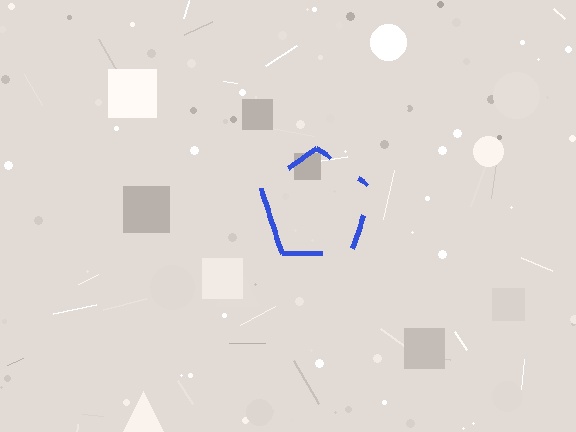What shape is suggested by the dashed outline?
The dashed outline suggests a pentagon.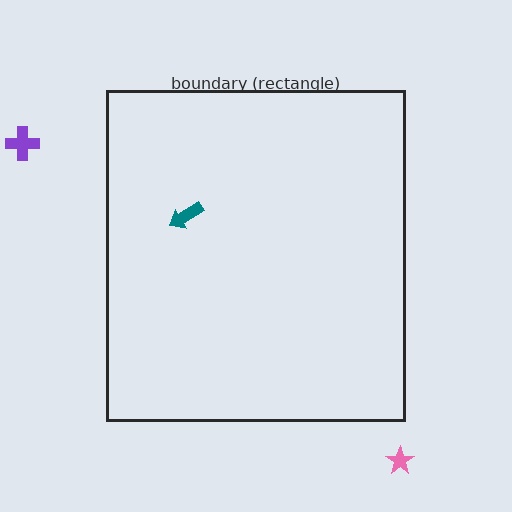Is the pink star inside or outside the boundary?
Outside.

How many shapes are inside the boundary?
1 inside, 2 outside.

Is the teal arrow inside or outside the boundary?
Inside.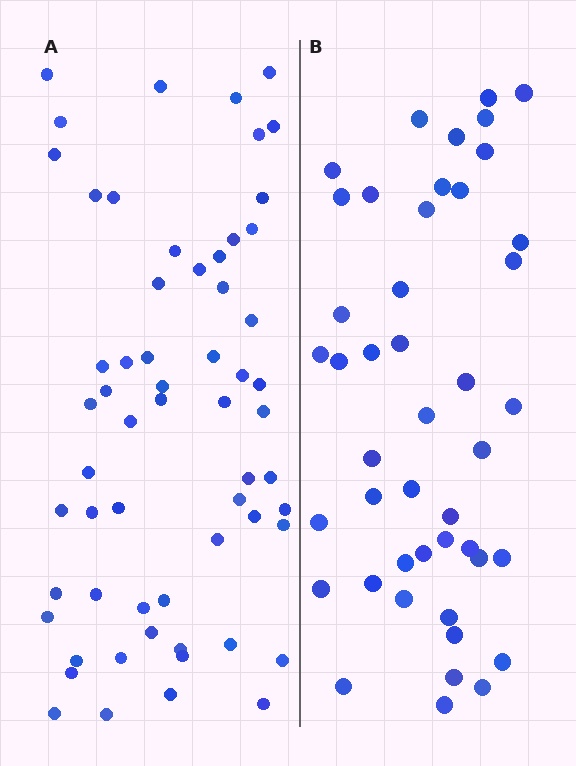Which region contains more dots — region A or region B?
Region A (the left region) has more dots.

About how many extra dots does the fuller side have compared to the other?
Region A has approximately 15 more dots than region B.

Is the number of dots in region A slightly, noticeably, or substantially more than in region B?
Region A has noticeably more, but not dramatically so. The ratio is roughly 1.3 to 1.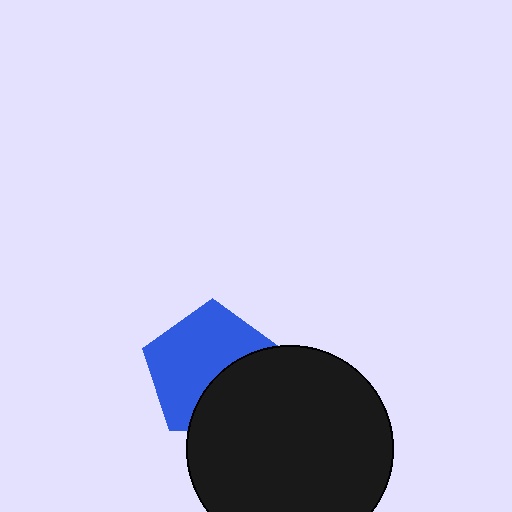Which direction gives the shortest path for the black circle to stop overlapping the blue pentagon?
Moving toward the lower-right gives the shortest separation.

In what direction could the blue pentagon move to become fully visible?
The blue pentagon could move toward the upper-left. That would shift it out from behind the black circle entirely.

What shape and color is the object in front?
The object in front is a black circle.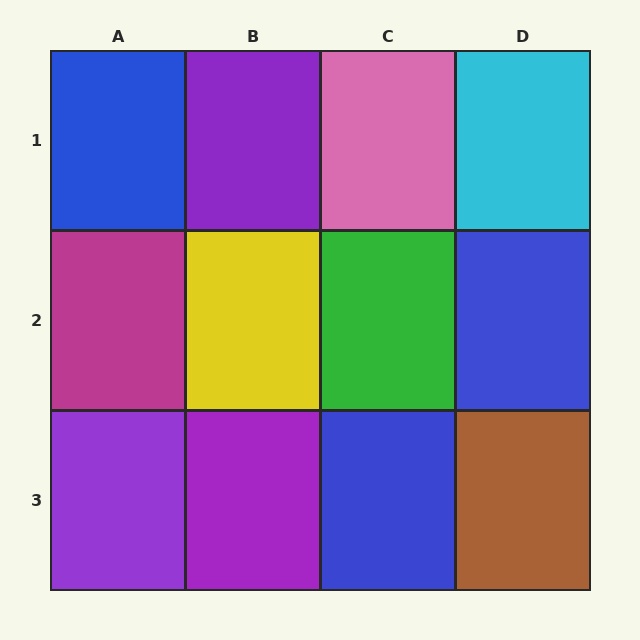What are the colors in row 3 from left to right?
Purple, purple, blue, brown.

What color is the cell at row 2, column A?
Magenta.